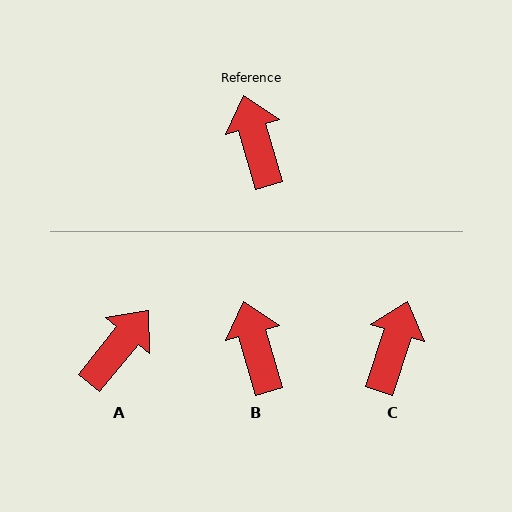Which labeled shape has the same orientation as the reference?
B.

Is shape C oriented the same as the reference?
No, it is off by about 34 degrees.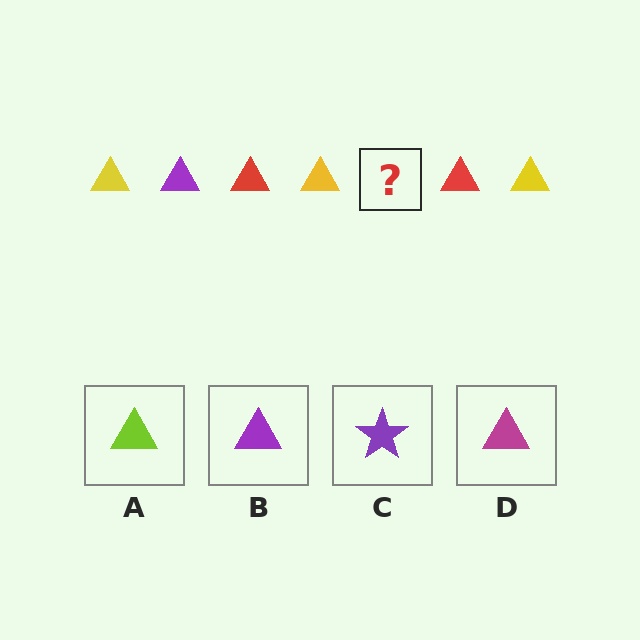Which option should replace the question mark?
Option B.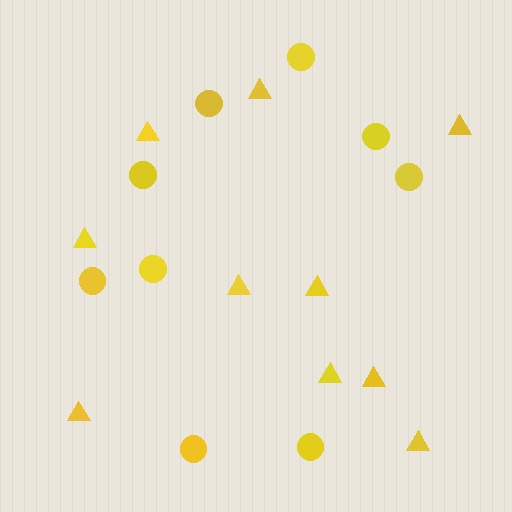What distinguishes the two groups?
There are 2 groups: one group of triangles (10) and one group of circles (9).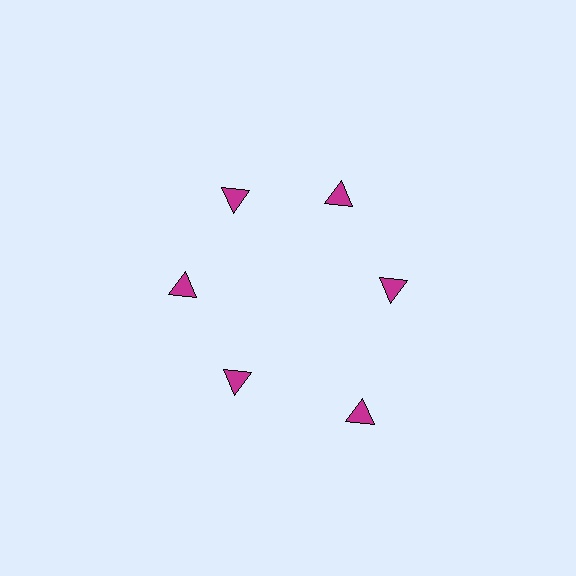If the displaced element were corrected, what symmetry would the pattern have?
It would have 6-fold rotational symmetry — the pattern would map onto itself every 60 degrees.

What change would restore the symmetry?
The symmetry would be restored by moving it inward, back onto the ring so that all 6 triangles sit at equal angles and equal distance from the center.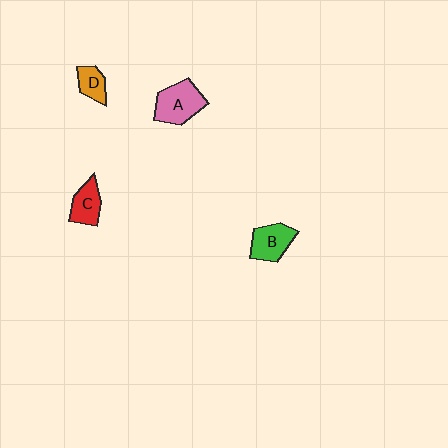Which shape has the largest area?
Shape A (pink).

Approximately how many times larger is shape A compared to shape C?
Approximately 1.5 times.